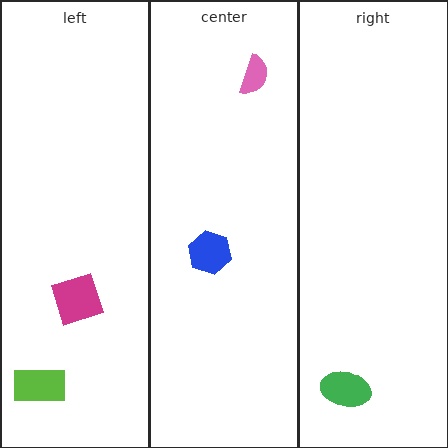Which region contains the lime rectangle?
The left region.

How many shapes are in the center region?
2.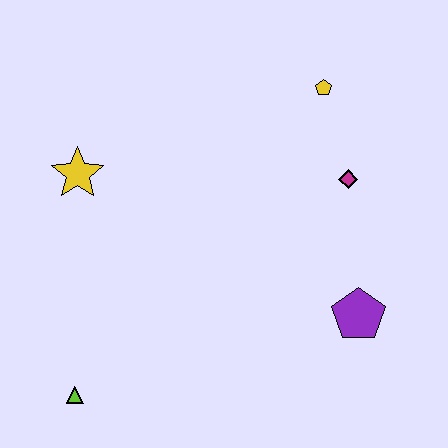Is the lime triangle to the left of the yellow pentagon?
Yes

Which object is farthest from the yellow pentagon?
The lime triangle is farthest from the yellow pentagon.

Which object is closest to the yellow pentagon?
The magenta diamond is closest to the yellow pentagon.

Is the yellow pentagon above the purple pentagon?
Yes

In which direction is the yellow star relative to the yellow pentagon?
The yellow star is to the left of the yellow pentagon.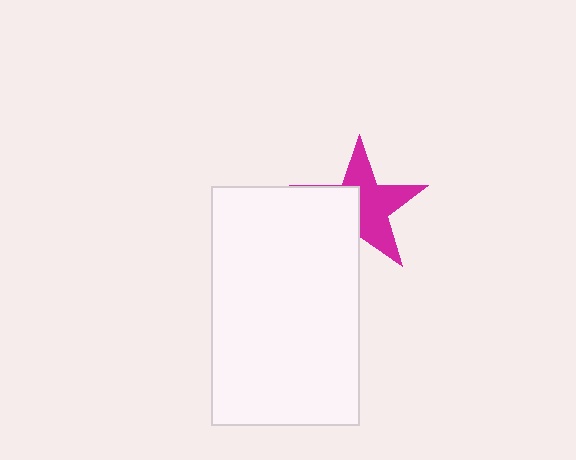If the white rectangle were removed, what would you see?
You would see the complete magenta star.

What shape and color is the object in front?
The object in front is a white rectangle.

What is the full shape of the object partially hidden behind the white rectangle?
The partially hidden object is a magenta star.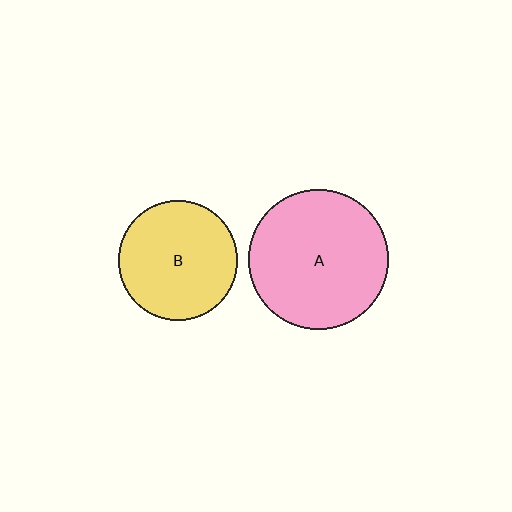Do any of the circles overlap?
No, none of the circles overlap.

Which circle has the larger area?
Circle A (pink).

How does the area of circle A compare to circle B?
Approximately 1.4 times.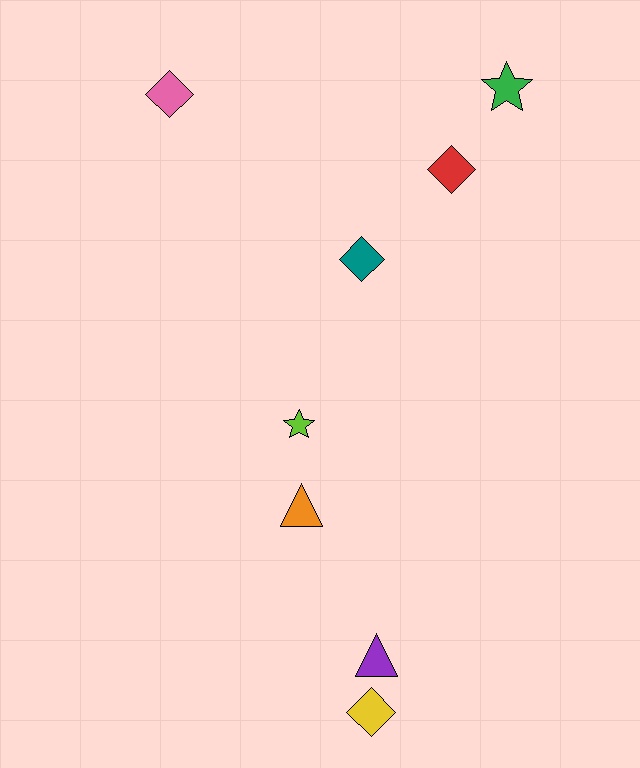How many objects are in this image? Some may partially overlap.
There are 8 objects.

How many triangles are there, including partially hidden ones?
There are 2 triangles.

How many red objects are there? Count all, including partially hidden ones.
There is 1 red object.